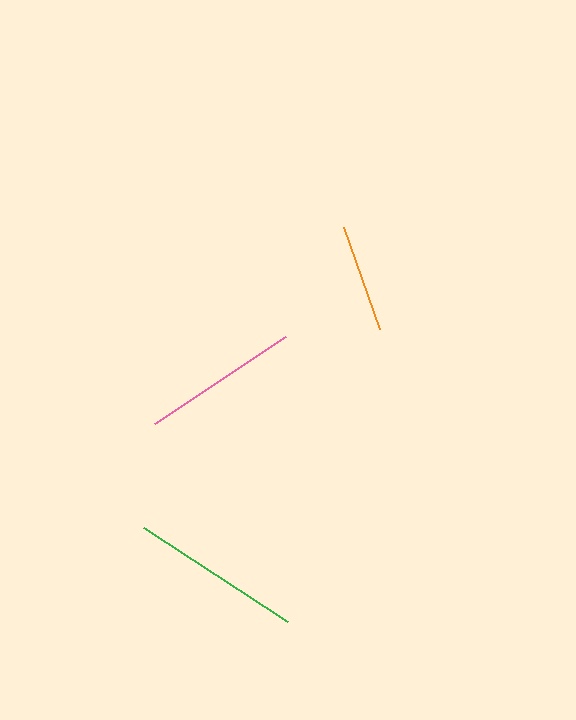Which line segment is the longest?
The green line is the longest at approximately 172 pixels.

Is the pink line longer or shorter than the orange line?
The pink line is longer than the orange line.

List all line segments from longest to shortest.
From longest to shortest: green, pink, orange.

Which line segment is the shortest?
The orange line is the shortest at approximately 108 pixels.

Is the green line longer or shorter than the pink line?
The green line is longer than the pink line.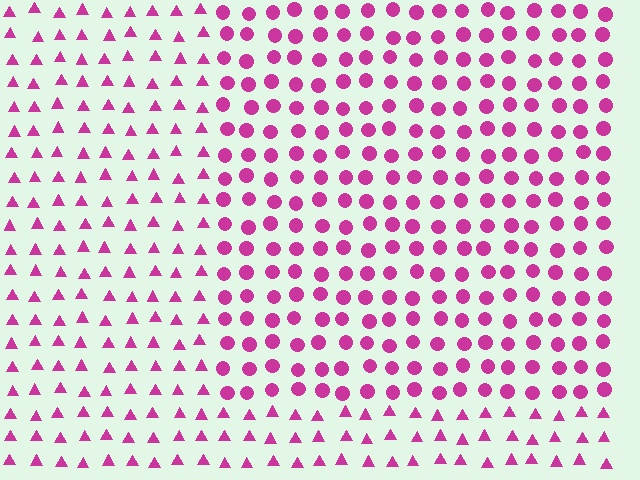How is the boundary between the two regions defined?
The boundary is defined by a change in element shape: circles inside vs. triangles outside. All elements share the same color and spacing.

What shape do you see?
I see a rectangle.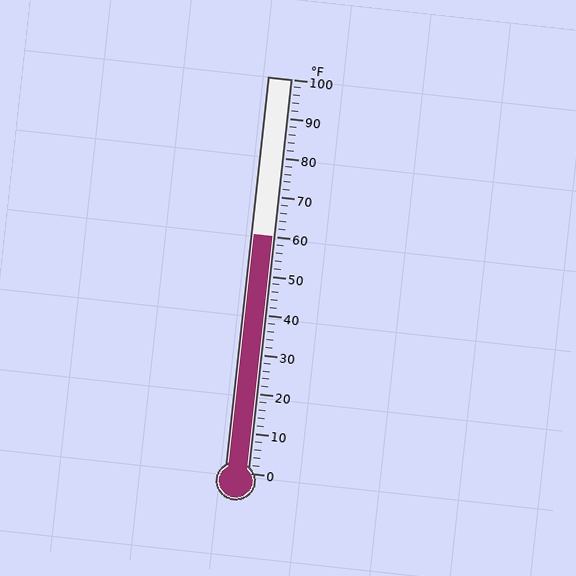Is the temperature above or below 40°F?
The temperature is above 40°F.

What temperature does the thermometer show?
The thermometer shows approximately 60°F.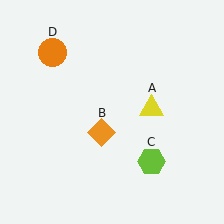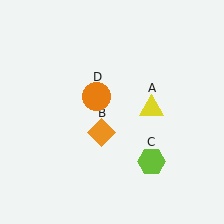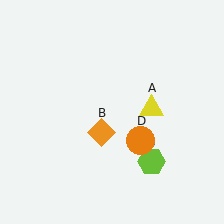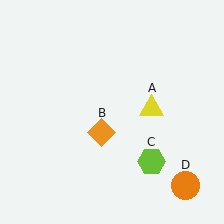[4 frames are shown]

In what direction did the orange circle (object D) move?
The orange circle (object D) moved down and to the right.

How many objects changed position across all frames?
1 object changed position: orange circle (object D).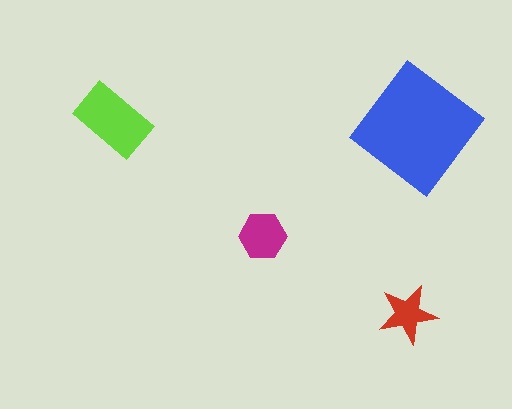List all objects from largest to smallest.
The blue diamond, the lime rectangle, the magenta hexagon, the red star.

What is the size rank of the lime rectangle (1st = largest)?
2nd.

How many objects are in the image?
There are 4 objects in the image.